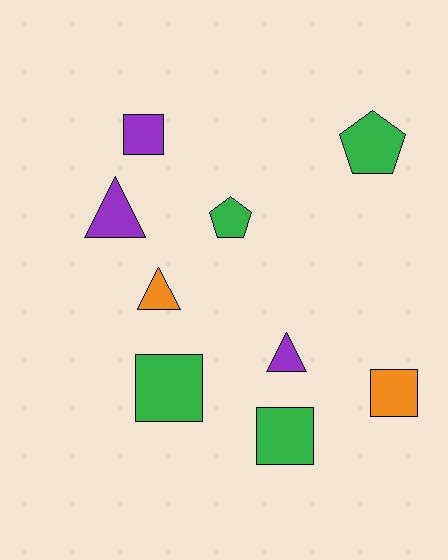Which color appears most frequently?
Green, with 4 objects.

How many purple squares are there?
There is 1 purple square.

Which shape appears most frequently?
Square, with 4 objects.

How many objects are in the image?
There are 9 objects.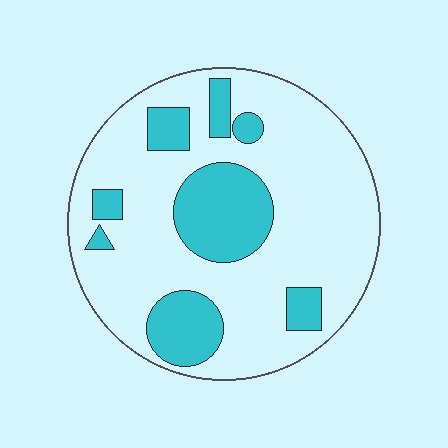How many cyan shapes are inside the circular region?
8.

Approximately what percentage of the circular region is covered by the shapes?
Approximately 25%.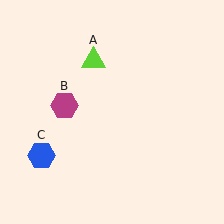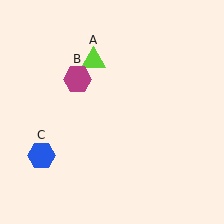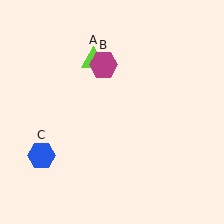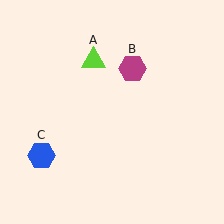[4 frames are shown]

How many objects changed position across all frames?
1 object changed position: magenta hexagon (object B).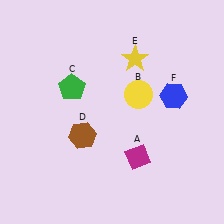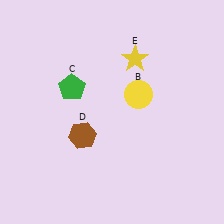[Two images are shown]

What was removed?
The blue hexagon (F), the magenta diamond (A) were removed in Image 2.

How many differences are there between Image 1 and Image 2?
There are 2 differences between the two images.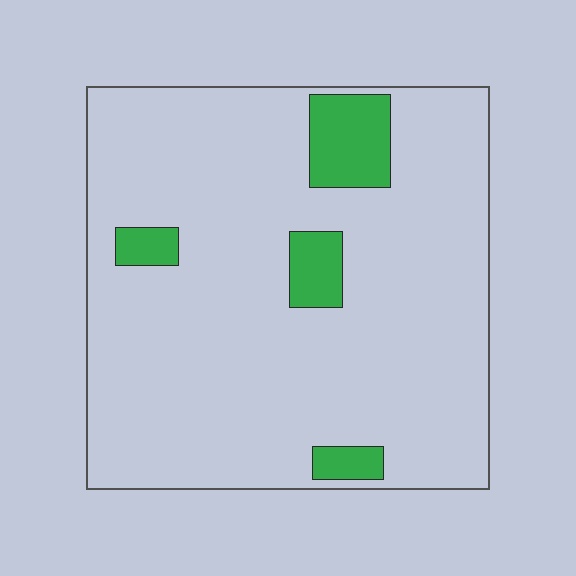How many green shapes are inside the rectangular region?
4.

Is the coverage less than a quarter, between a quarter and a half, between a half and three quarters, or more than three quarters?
Less than a quarter.